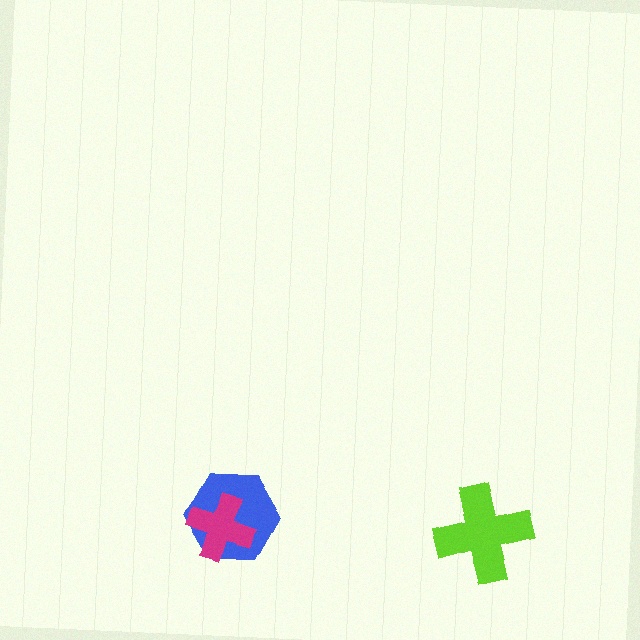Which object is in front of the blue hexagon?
The magenta cross is in front of the blue hexagon.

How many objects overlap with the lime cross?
0 objects overlap with the lime cross.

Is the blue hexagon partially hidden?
Yes, it is partially covered by another shape.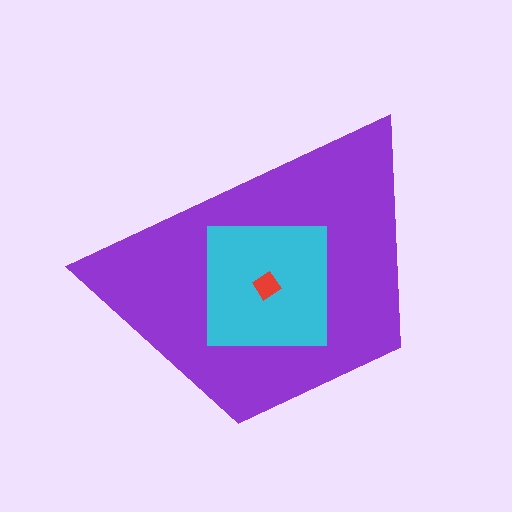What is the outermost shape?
The purple trapezoid.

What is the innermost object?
The red diamond.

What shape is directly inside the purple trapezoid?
The cyan square.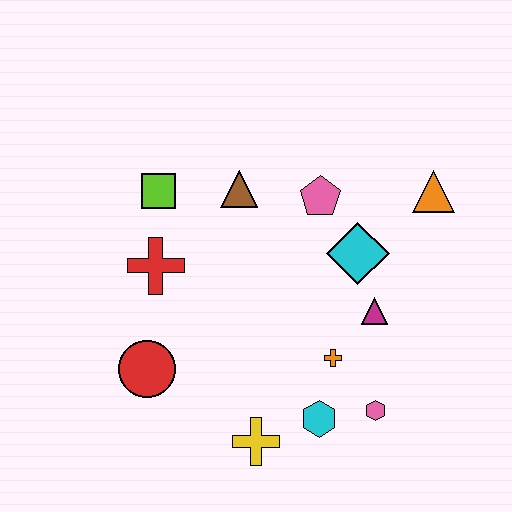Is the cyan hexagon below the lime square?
Yes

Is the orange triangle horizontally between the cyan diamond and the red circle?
No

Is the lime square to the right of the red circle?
Yes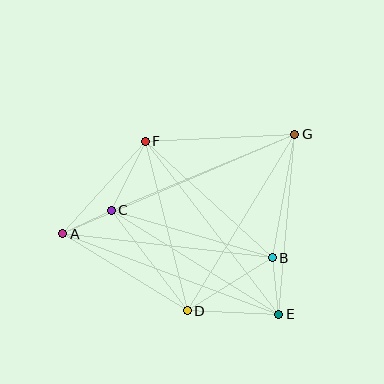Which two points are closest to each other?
Points A and C are closest to each other.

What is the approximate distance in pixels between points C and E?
The distance between C and E is approximately 197 pixels.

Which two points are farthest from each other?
Points A and G are farthest from each other.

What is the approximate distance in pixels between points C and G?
The distance between C and G is approximately 199 pixels.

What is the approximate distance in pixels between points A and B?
The distance between A and B is approximately 211 pixels.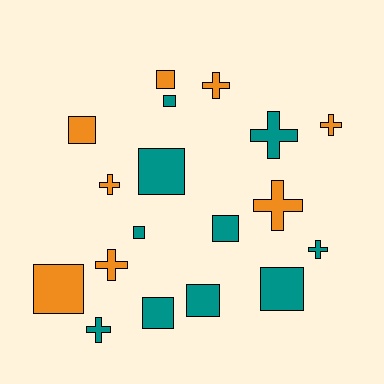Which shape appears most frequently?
Square, with 10 objects.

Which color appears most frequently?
Teal, with 10 objects.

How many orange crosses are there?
There are 5 orange crosses.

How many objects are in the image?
There are 18 objects.